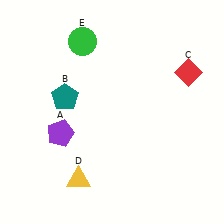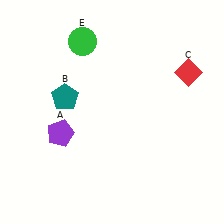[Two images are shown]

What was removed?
The yellow triangle (D) was removed in Image 2.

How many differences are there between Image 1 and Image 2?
There is 1 difference between the two images.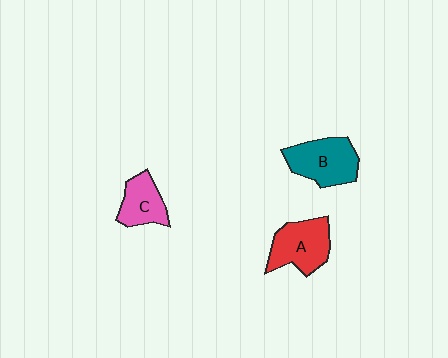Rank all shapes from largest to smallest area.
From largest to smallest: B (teal), A (red), C (pink).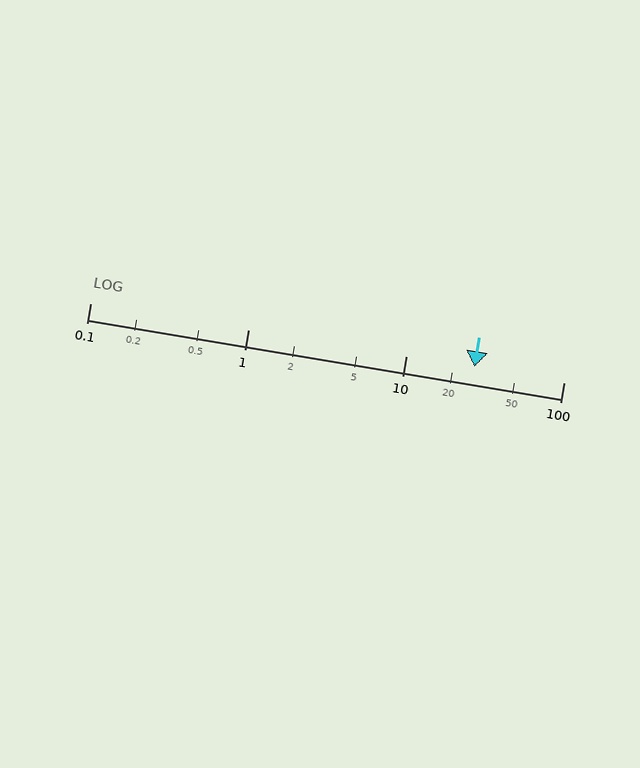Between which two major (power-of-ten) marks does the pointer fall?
The pointer is between 10 and 100.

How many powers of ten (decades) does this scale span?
The scale spans 3 decades, from 0.1 to 100.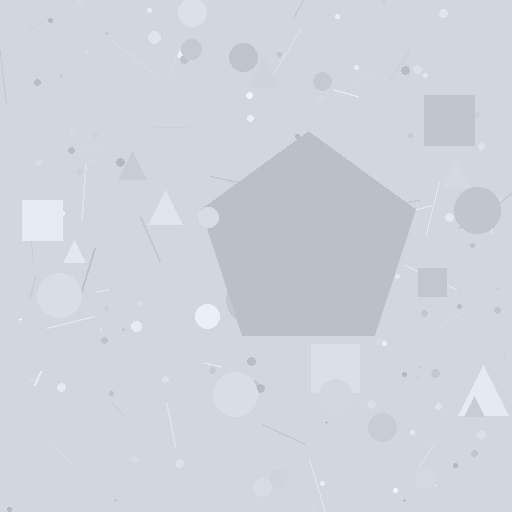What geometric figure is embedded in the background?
A pentagon is embedded in the background.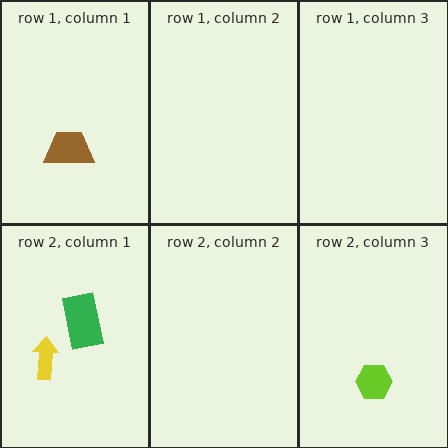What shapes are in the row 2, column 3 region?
The lime hexagon.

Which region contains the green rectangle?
The row 2, column 1 region.